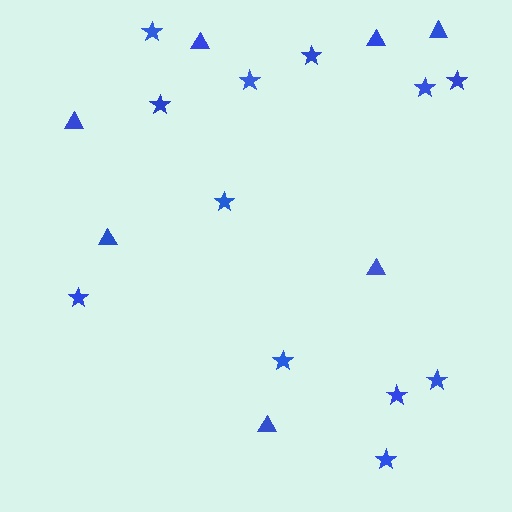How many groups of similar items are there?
There are 2 groups: one group of stars (12) and one group of triangles (7).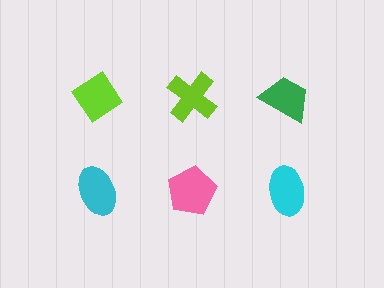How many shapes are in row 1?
3 shapes.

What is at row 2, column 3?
A cyan ellipse.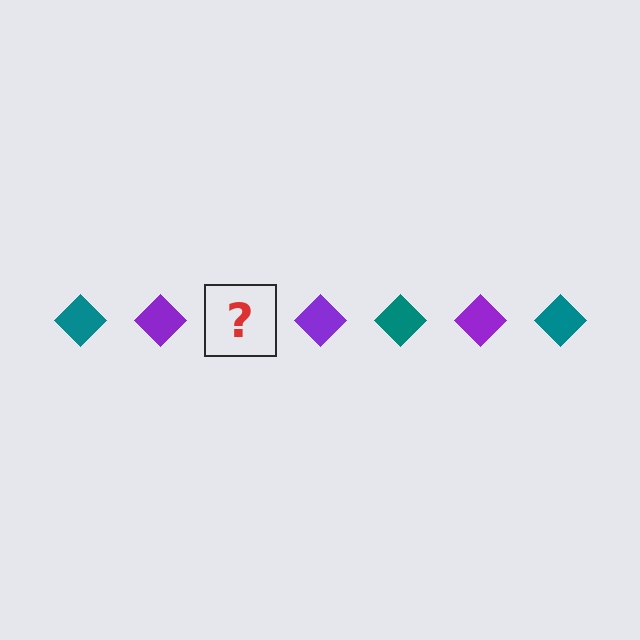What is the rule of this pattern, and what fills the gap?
The rule is that the pattern cycles through teal, purple diamonds. The gap should be filled with a teal diamond.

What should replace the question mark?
The question mark should be replaced with a teal diamond.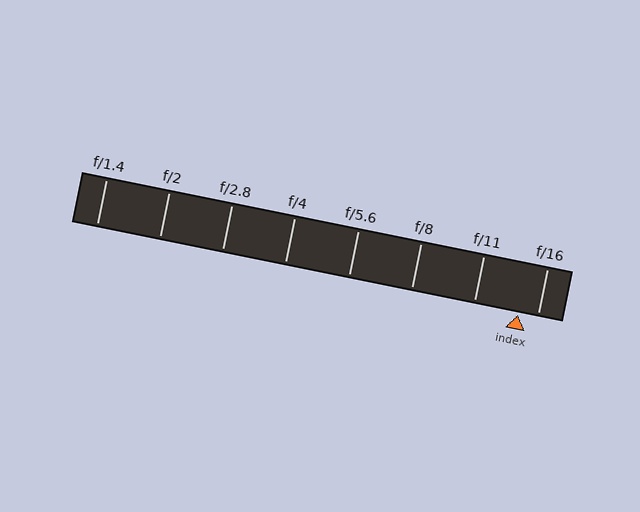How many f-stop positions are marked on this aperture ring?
There are 8 f-stop positions marked.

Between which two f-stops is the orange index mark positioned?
The index mark is between f/11 and f/16.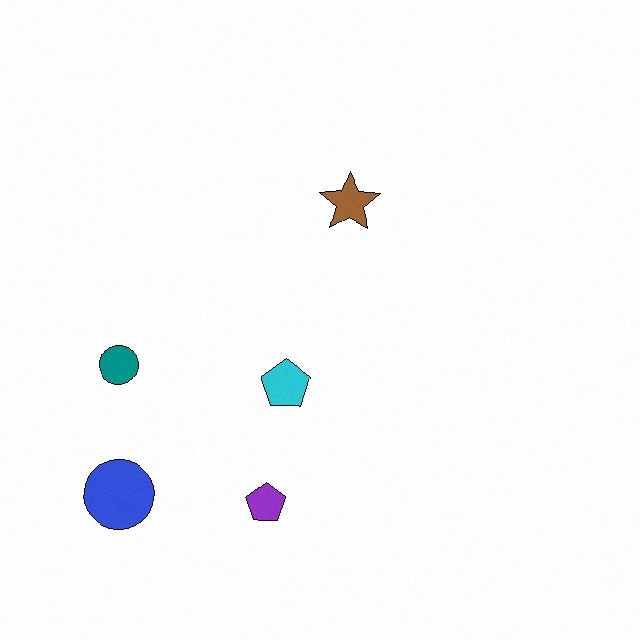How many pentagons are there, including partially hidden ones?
There are 2 pentagons.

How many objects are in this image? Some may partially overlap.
There are 5 objects.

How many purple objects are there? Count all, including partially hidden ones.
There is 1 purple object.